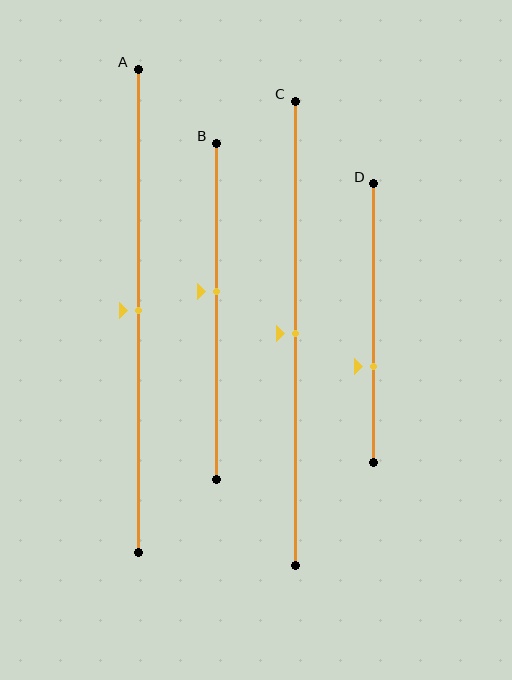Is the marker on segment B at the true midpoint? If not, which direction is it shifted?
No, the marker on segment B is shifted upward by about 6% of the segment length.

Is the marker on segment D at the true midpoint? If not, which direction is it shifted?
No, the marker on segment D is shifted downward by about 15% of the segment length.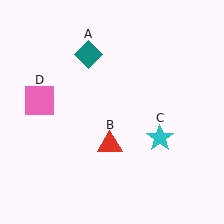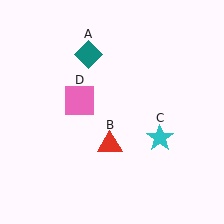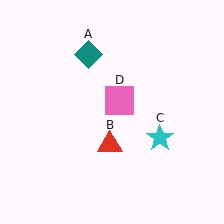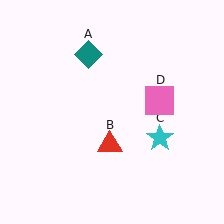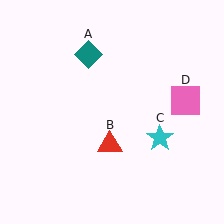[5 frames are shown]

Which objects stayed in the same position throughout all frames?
Teal diamond (object A) and red triangle (object B) and cyan star (object C) remained stationary.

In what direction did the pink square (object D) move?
The pink square (object D) moved right.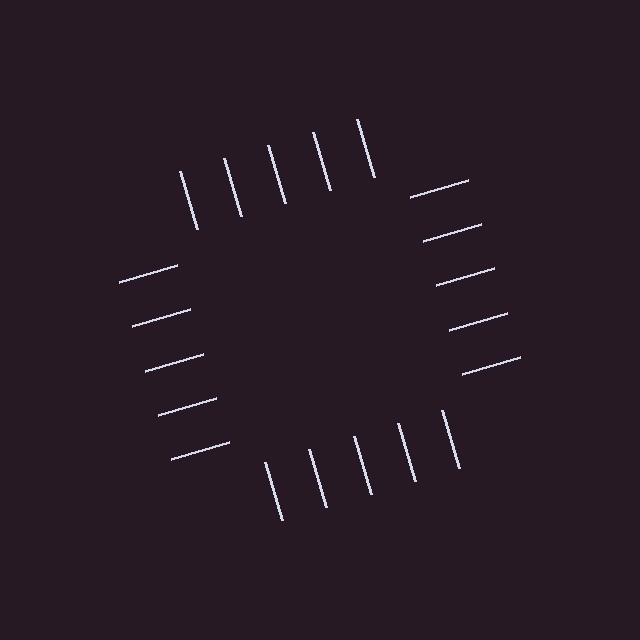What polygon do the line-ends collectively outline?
An illusory square — the line segments terminate on its edges but no continuous stroke is drawn.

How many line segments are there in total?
20 — 5 along each of the 4 edges.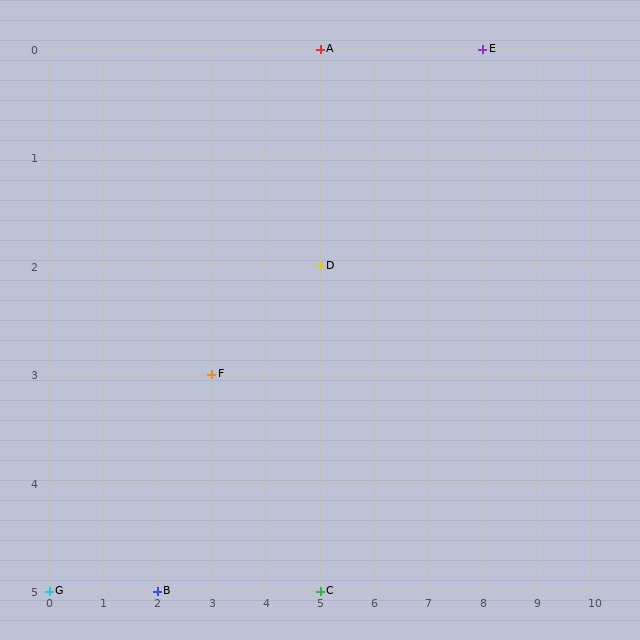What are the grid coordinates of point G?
Point G is at grid coordinates (0, 5).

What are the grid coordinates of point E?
Point E is at grid coordinates (8, 0).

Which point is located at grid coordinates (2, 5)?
Point B is at (2, 5).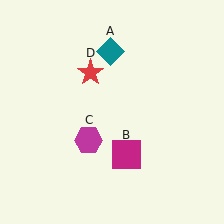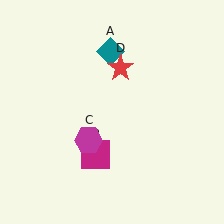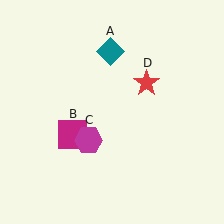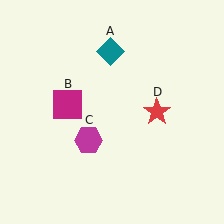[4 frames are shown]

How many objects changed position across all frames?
2 objects changed position: magenta square (object B), red star (object D).